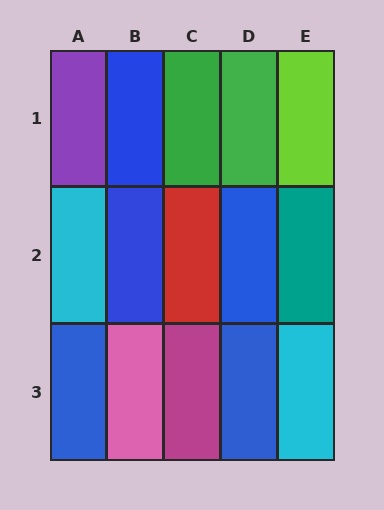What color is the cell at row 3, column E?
Cyan.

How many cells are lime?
1 cell is lime.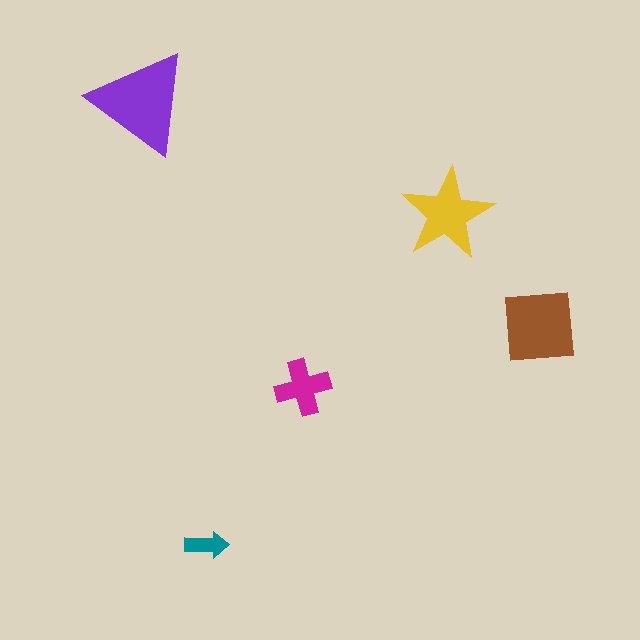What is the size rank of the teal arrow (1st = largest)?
5th.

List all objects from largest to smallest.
The purple triangle, the brown square, the yellow star, the magenta cross, the teal arrow.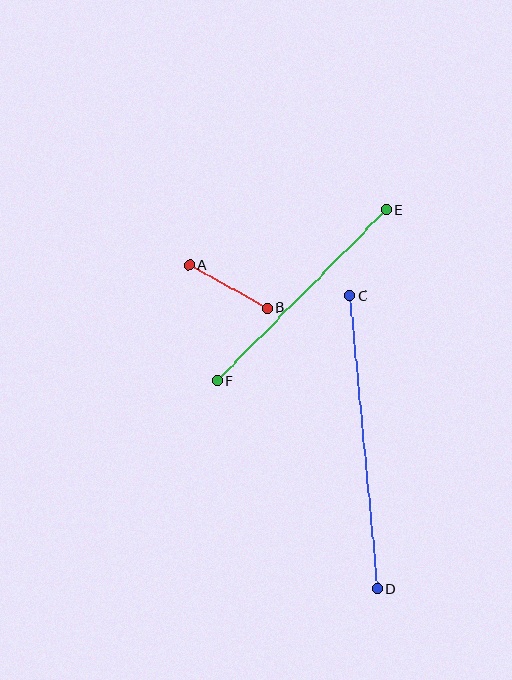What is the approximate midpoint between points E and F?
The midpoint is at approximately (302, 295) pixels.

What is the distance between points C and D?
The distance is approximately 295 pixels.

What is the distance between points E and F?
The distance is approximately 241 pixels.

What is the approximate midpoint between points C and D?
The midpoint is at approximately (363, 442) pixels.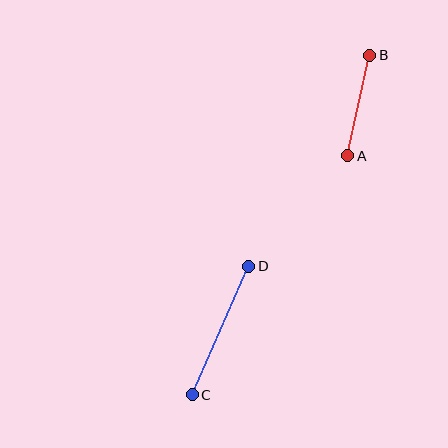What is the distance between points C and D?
The distance is approximately 140 pixels.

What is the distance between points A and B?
The distance is approximately 103 pixels.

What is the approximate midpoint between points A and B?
The midpoint is at approximately (359, 105) pixels.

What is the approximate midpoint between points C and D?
The midpoint is at approximately (220, 330) pixels.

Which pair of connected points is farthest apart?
Points C and D are farthest apart.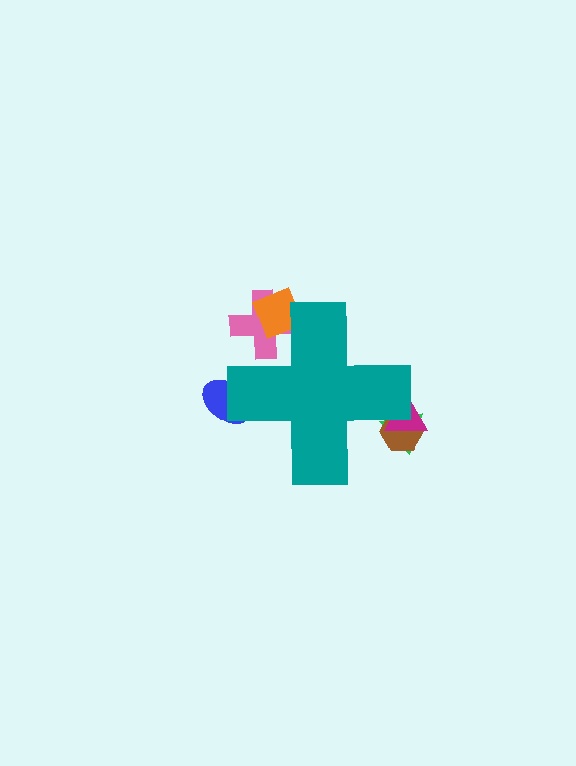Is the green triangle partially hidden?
Yes, the green triangle is partially hidden behind the teal cross.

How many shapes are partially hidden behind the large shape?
6 shapes are partially hidden.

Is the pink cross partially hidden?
Yes, the pink cross is partially hidden behind the teal cross.